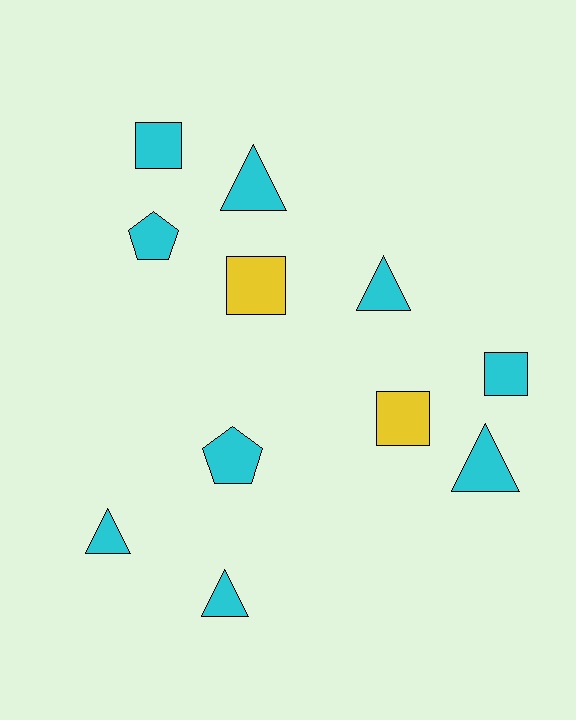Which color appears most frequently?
Cyan, with 9 objects.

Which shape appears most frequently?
Triangle, with 5 objects.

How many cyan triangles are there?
There are 5 cyan triangles.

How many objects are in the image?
There are 11 objects.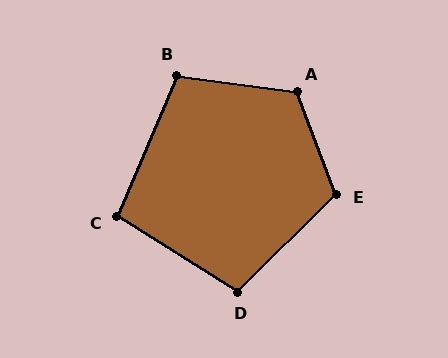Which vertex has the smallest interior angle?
C, at approximately 99 degrees.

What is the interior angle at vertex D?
Approximately 104 degrees (obtuse).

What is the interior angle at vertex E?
Approximately 113 degrees (obtuse).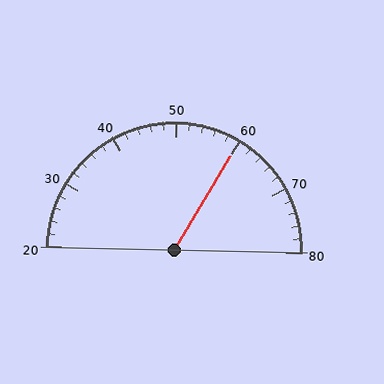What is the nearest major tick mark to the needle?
The nearest major tick mark is 60.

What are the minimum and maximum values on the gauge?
The gauge ranges from 20 to 80.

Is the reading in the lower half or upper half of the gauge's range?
The reading is in the upper half of the range (20 to 80).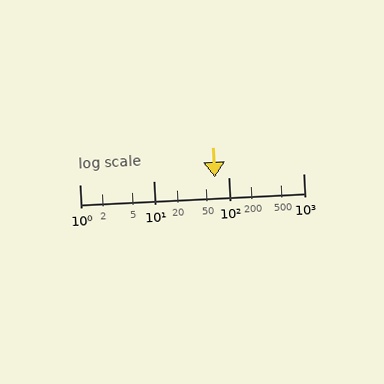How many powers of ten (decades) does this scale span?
The scale spans 3 decades, from 1 to 1000.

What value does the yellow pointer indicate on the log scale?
The pointer indicates approximately 66.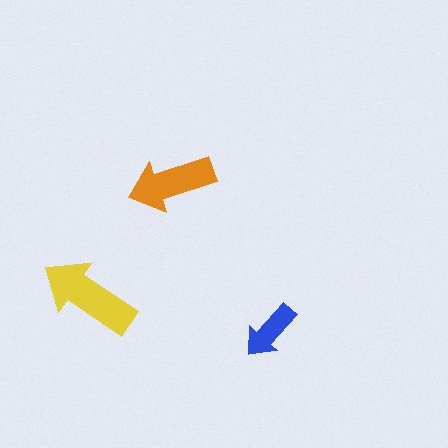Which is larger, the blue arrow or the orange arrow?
The orange one.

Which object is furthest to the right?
The blue arrow is rightmost.